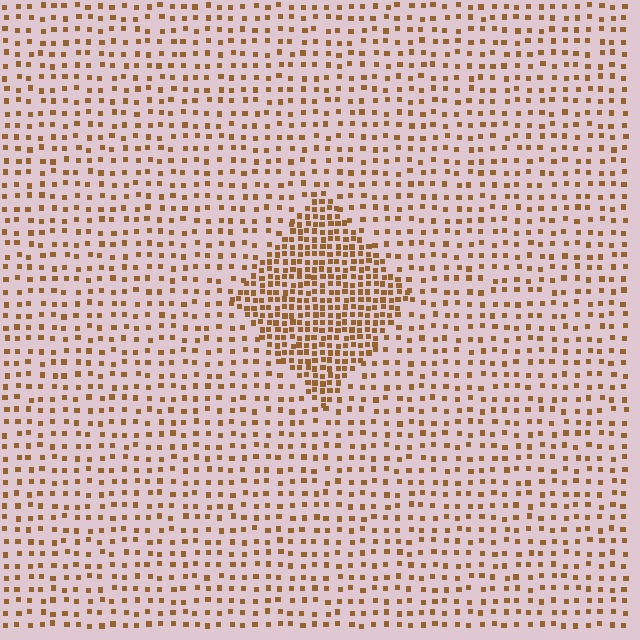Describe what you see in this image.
The image contains small brown elements arranged at two different densities. A diamond-shaped region is visible where the elements are more densely packed than the surrounding area.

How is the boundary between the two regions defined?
The boundary is defined by a change in element density (approximately 2.5x ratio). All elements are the same color, size, and shape.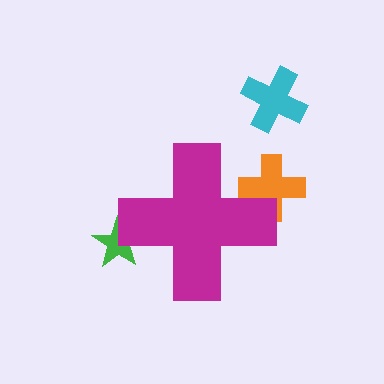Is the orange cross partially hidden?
Yes, the orange cross is partially hidden behind the magenta cross.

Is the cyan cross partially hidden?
No, the cyan cross is fully visible.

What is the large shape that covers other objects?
A magenta cross.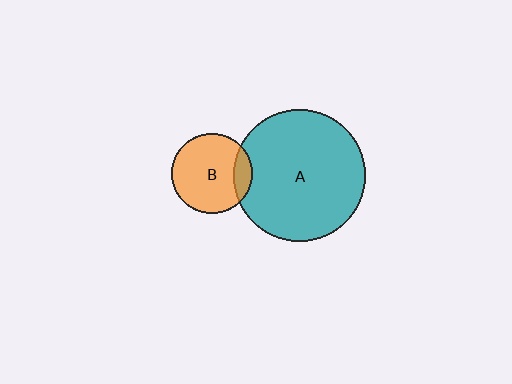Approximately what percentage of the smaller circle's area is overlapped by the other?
Approximately 15%.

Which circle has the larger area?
Circle A (teal).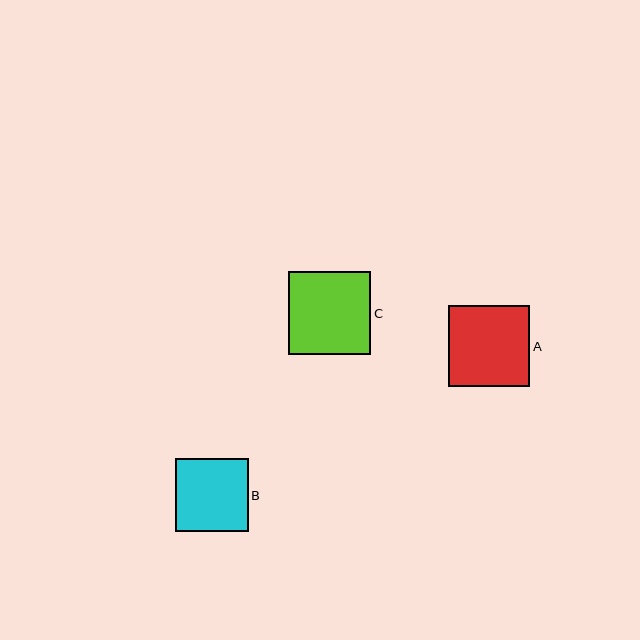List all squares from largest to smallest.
From largest to smallest: C, A, B.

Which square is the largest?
Square C is the largest with a size of approximately 82 pixels.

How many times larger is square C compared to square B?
Square C is approximately 1.1 times the size of square B.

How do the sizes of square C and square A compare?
Square C and square A are approximately the same size.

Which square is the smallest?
Square B is the smallest with a size of approximately 73 pixels.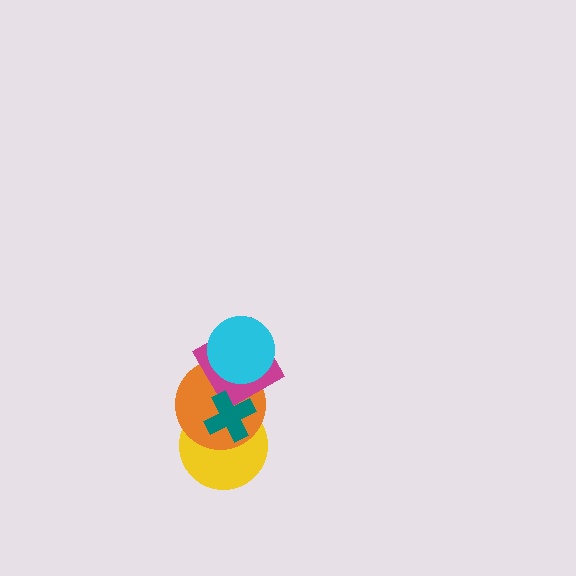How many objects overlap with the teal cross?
3 objects overlap with the teal cross.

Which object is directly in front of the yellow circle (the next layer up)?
The orange circle is directly in front of the yellow circle.